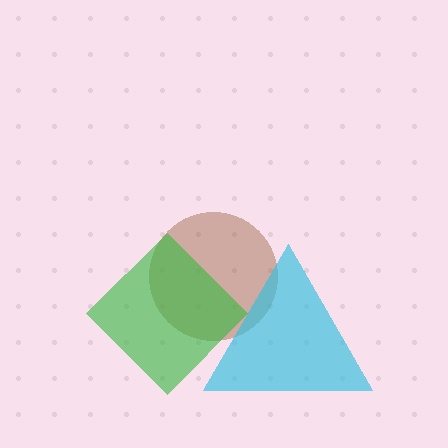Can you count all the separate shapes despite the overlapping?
Yes, there are 3 separate shapes.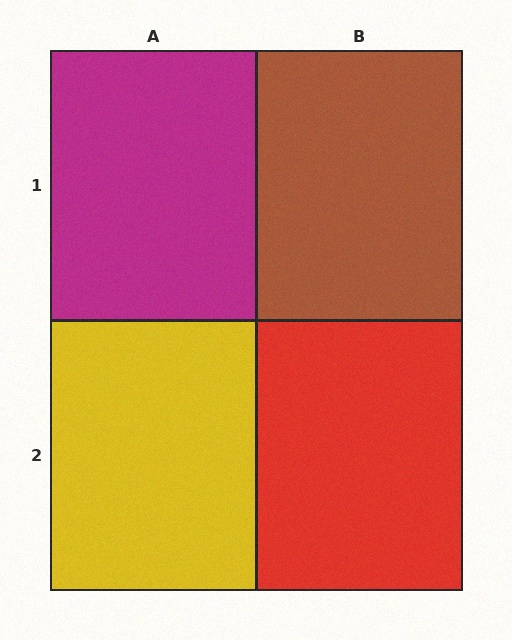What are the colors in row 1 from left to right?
Magenta, brown.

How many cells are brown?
1 cell is brown.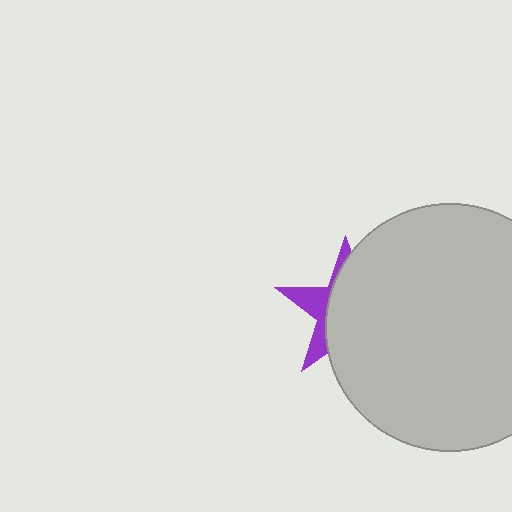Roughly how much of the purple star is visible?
A small part of it is visible (roughly 30%).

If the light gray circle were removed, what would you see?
You would see the complete purple star.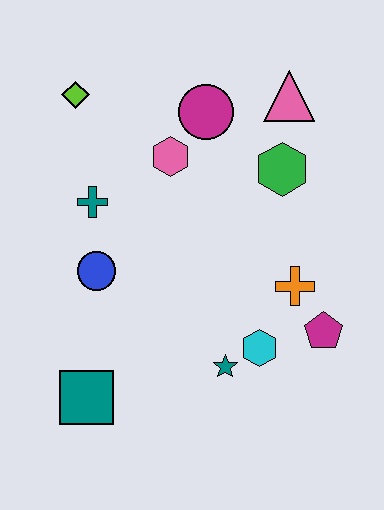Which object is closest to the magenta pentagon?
The orange cross is closest to the magenta pentagon.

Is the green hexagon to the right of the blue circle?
Yes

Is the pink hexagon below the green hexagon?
No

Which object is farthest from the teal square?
The pink triangle is farthest from the teal square.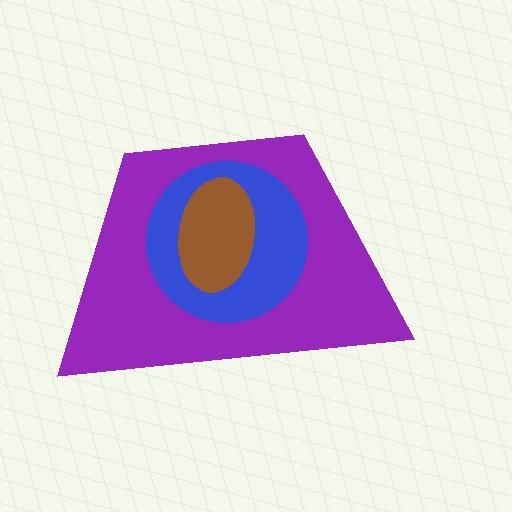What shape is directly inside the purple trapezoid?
The blue circle.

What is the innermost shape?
The brown ellipse.